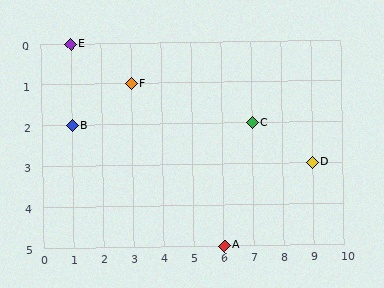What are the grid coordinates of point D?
Point D is at grid coordinates (9, 3).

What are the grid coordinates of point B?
Point B is at grid coordinates (1, 2).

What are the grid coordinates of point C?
Point C is at grid coordinates (7, 2).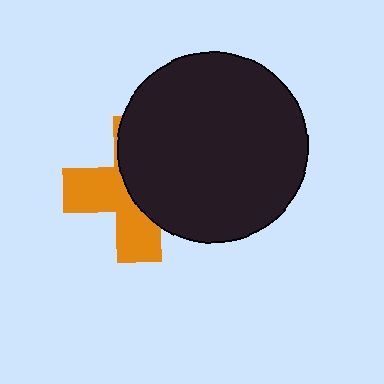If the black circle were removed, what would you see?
You would see the complete orange cross.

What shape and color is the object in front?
The object in front is a black circle.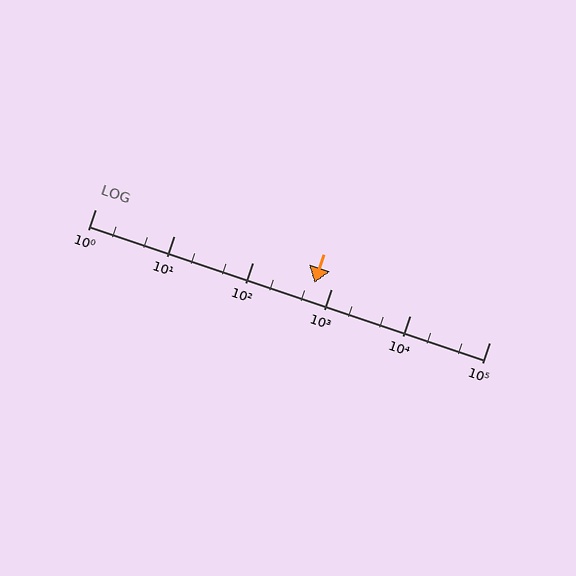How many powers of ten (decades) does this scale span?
The scale spans 5 decades, from 1 to 100000.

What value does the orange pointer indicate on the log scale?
The pointer indicates approximately 610.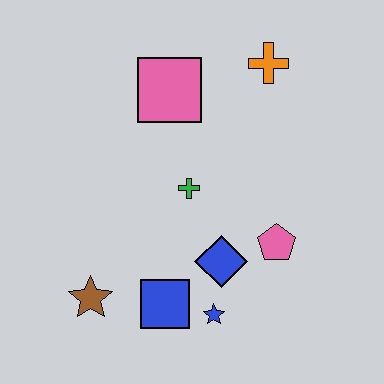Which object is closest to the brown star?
The blue square is closest to the brown star.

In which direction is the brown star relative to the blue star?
The brown star is to the left of the blue star.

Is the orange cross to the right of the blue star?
Yes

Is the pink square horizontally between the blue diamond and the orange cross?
No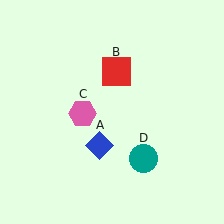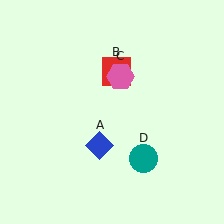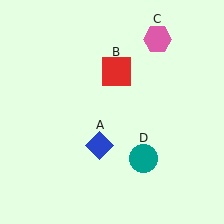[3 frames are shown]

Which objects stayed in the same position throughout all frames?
Blue diamond (object A) and red square (object B) and teal circle (object D) remained stationary.